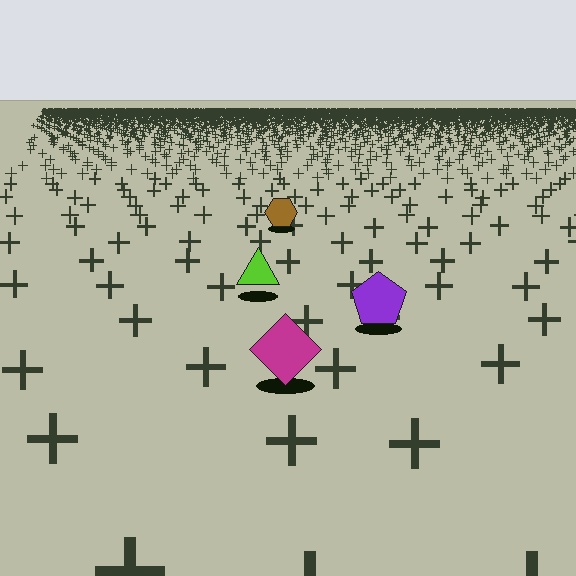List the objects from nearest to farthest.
From nearest to farthest: the magenta diamond, the purple pentagon, the lime triangle, the brown hexagon.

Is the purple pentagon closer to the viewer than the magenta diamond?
No. The magenta diamond is closer — you can tell from the texture gradient: the ground texture is coarser near it.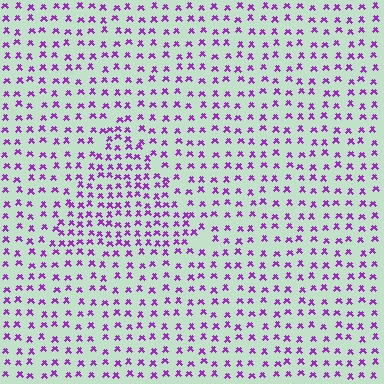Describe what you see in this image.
The image contains small purple elements arranged at two different densities. A triangle-shaped region is visible where the elements are more densely packed than the surrounding area.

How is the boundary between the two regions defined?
The boundary is defined by a change in element density (approximately 1.7x ratio). All elements are the same color, size, and shape.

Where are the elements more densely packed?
The elements are more densely packed inside the triangle boundary.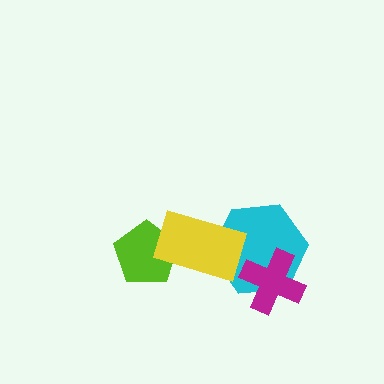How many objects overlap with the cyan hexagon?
2 objects overlap with the cyan hexagon.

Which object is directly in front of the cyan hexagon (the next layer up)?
The magenta cross is directly in front of the cyan hexagon.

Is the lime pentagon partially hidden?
Yes, it is partially covered by another shape.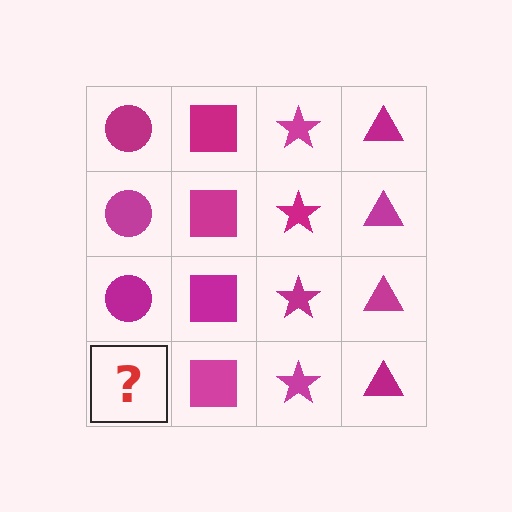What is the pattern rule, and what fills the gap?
The rule is that each column has a consistent shape. The gap should be filled with a magenta circle.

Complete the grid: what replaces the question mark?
The question mark should be replaced with a magenta circle.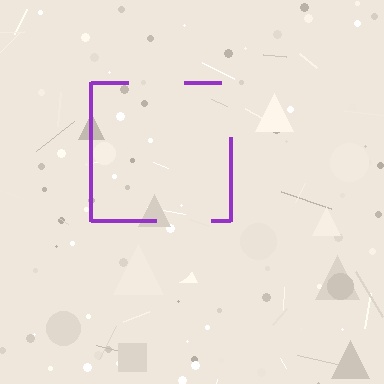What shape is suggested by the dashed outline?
The dashed outline suggests a square.